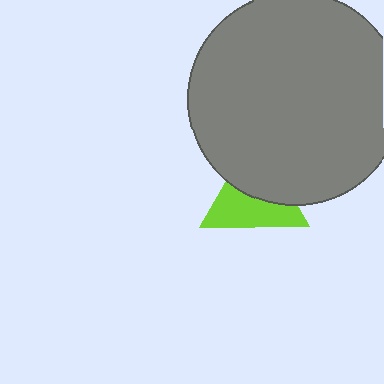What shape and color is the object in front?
The object in front is a gray circle.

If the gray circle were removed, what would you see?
You would see the complete lime triangle.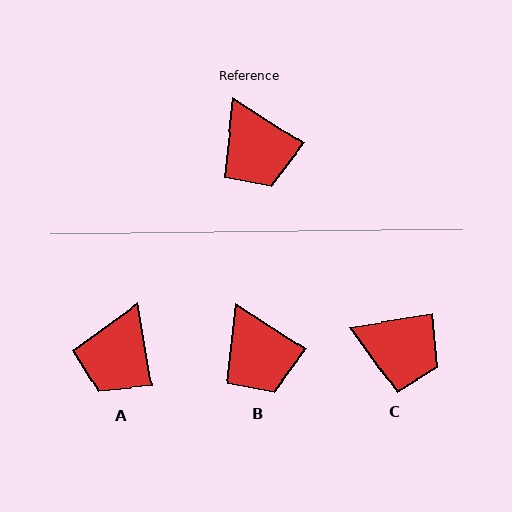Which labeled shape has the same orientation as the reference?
B.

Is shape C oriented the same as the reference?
No, it is off by about 42 degrees.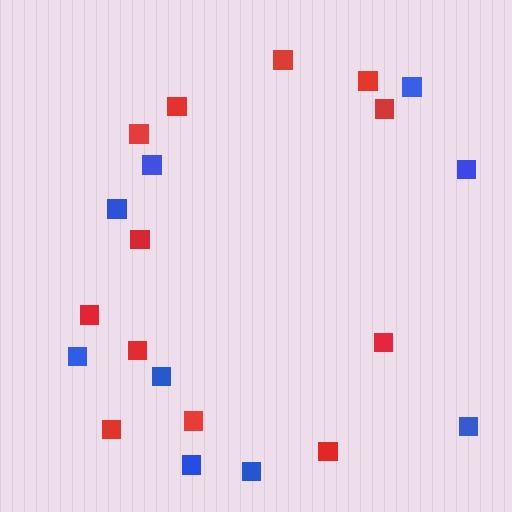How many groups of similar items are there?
There are 2 groups: one group of red squares (12) and one group of blue squares (9).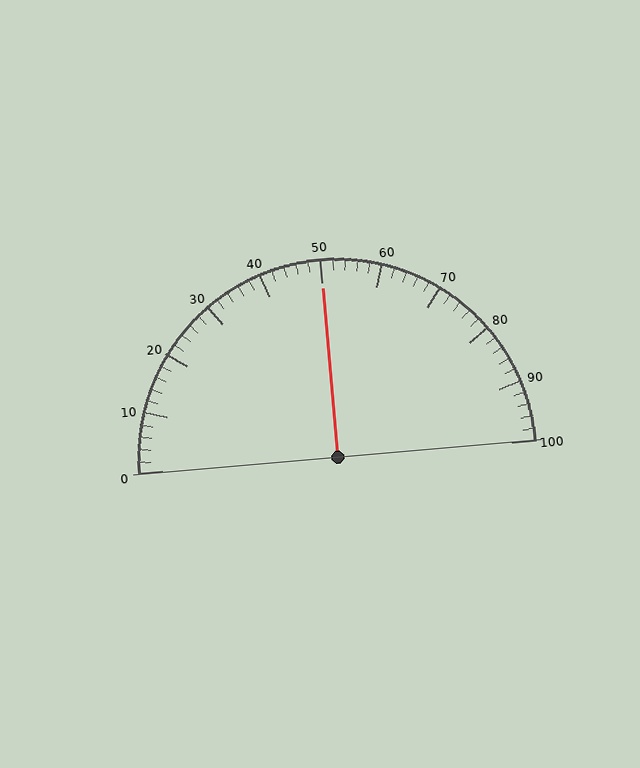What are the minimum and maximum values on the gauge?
The gauge ranges from 0 to 100.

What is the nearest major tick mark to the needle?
The nearest major tick mark is 50.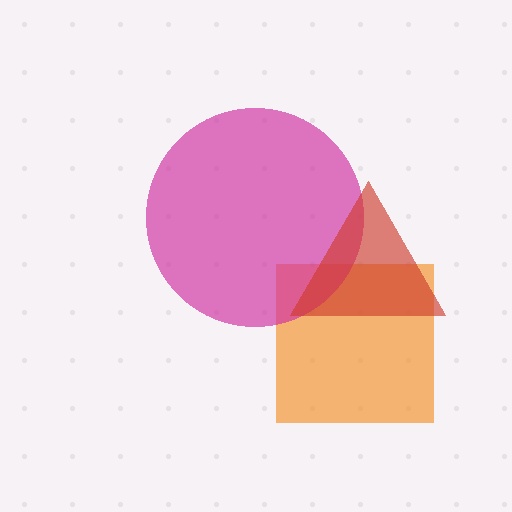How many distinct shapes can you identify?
There are 3 distinct shapes: an orange square, a magenta circle, a red triangle.